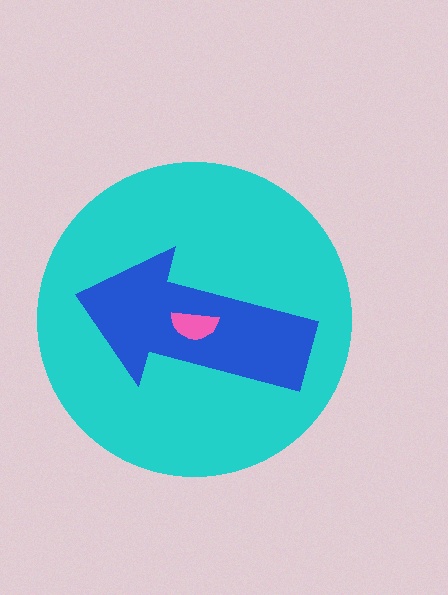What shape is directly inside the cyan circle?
The blue arrow.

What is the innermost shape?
The pink semicircle.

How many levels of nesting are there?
3.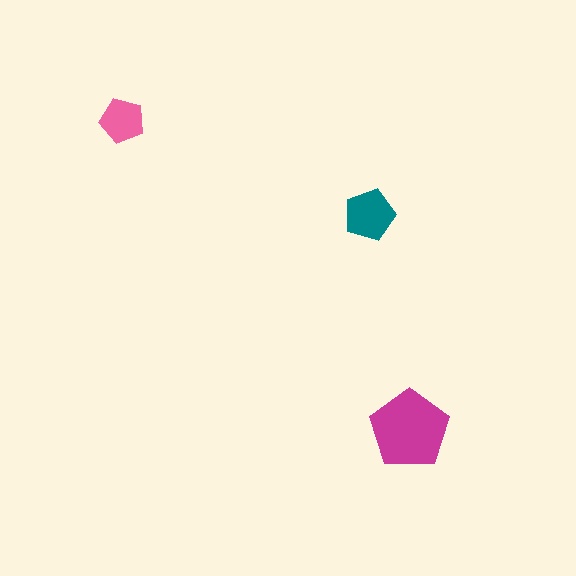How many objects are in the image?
There are 3 objects in the image.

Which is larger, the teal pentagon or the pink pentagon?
The teal one.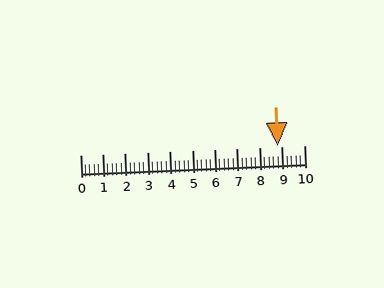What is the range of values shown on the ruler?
The ruler shows values from 0 to 10.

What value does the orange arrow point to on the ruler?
The orange arrow points to approximately 8.8.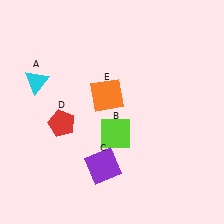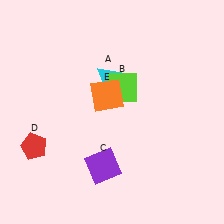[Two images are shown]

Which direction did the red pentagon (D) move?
The red pentagon (D) moved left.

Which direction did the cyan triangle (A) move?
The cyan triangle (A) moved right.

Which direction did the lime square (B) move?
The lime square (B) moved up.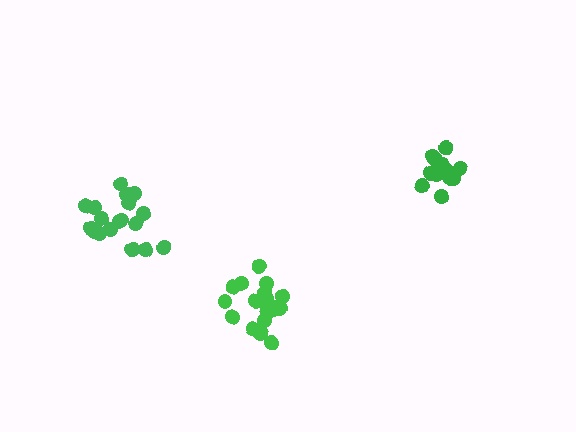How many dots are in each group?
Group 1: 20 dots, Group 2: 15 dots, Group 3: 18 dots (53 total).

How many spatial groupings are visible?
There are 3 spatial groupings.